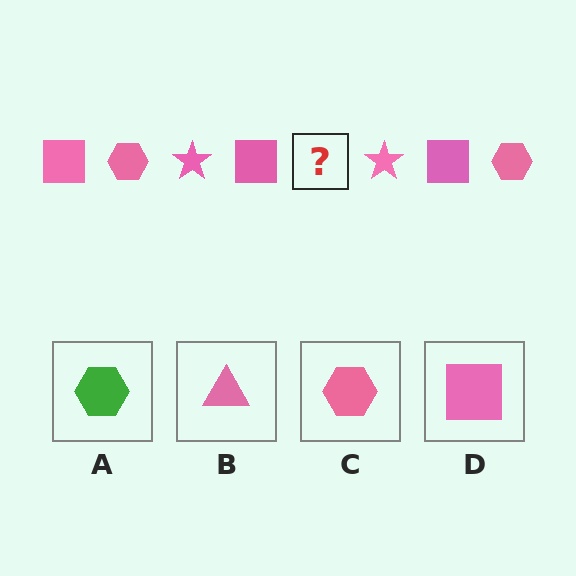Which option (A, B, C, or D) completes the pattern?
C.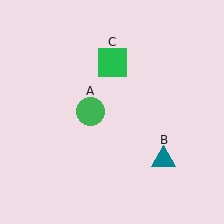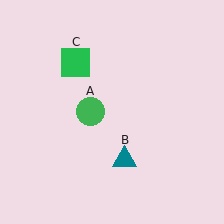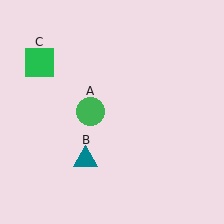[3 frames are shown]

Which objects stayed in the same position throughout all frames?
Green circle (object A) remained stationary.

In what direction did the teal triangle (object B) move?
The teal triangle (object B) moved left.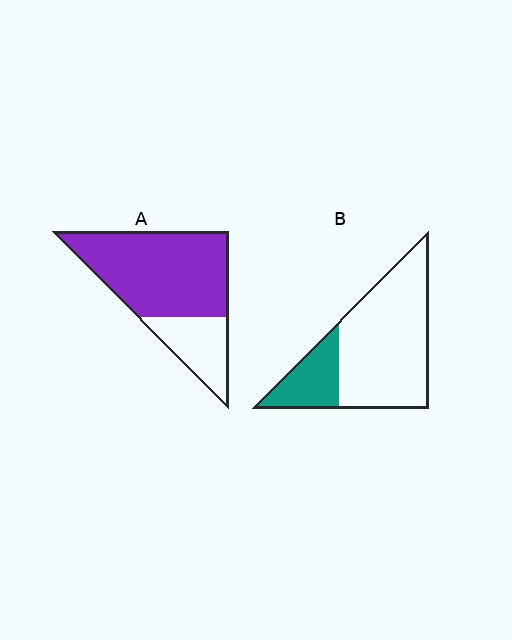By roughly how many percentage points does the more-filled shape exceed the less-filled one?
By roughly 50 percentage points (A over B).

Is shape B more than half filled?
No.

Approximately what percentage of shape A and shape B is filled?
A is approximately 75% and B is approximately 25%.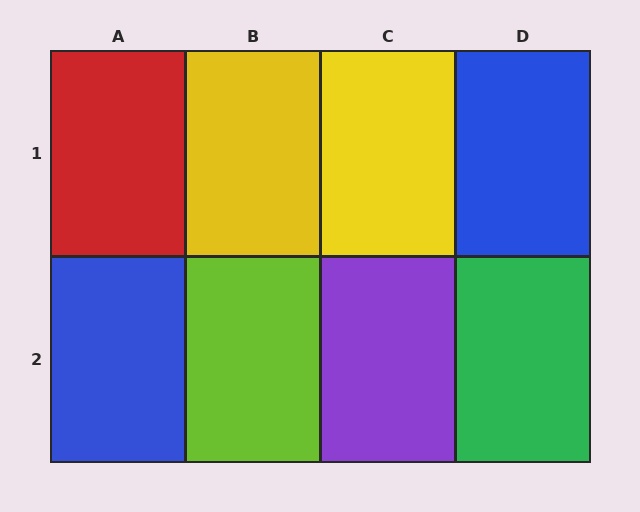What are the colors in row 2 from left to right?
Blue, lime, purple, green.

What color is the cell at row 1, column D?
Blue.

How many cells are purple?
1 cell is purple.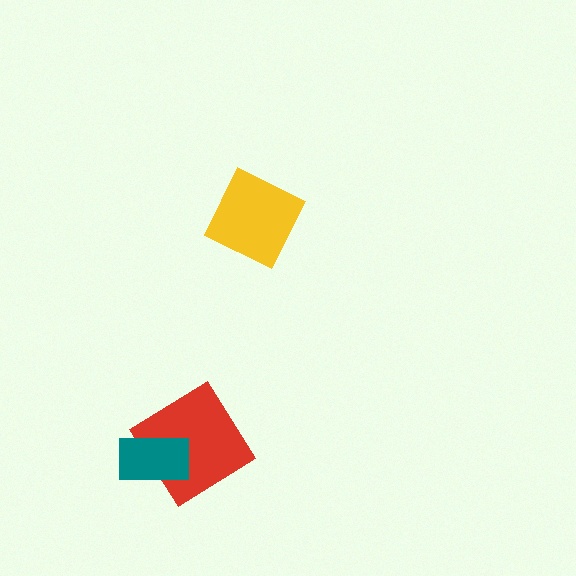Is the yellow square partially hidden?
No, no other shape covers it.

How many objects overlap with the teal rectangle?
1 object overlaps with the teal rectangle.